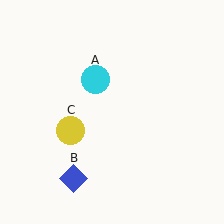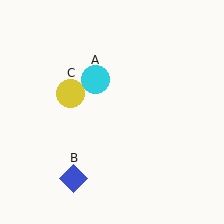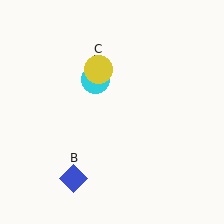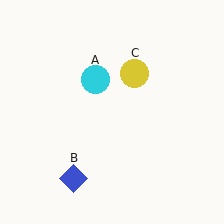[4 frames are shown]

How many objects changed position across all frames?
1 object changed position: yellow circle (object C).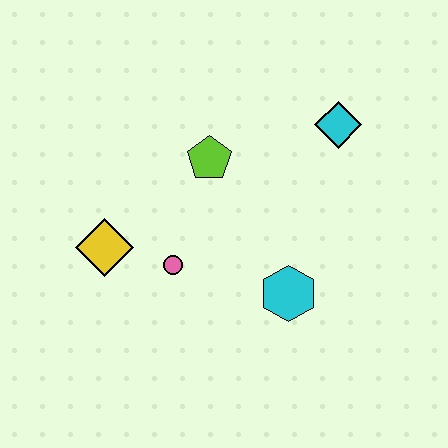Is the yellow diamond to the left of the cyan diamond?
Yes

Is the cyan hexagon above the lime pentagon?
No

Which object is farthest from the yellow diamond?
The cyan diamond is farthest from the yellow diamond.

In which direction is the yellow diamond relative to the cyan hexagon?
The yellow diamond is to the left of the cyan hexagon.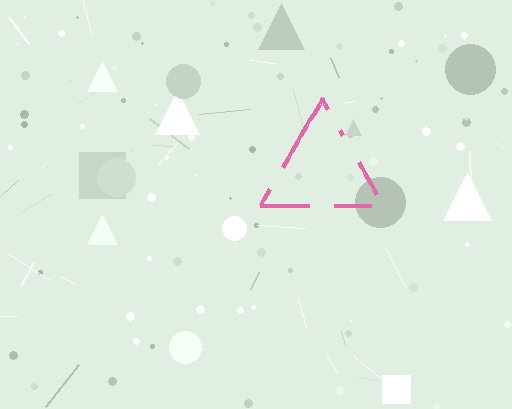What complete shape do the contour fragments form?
The contour fragments form a triangle.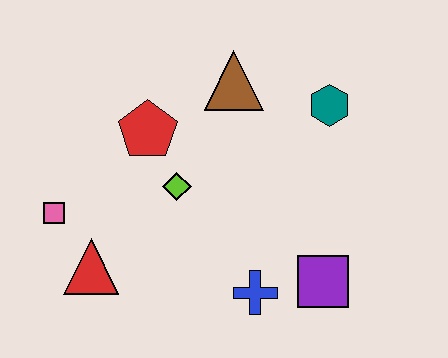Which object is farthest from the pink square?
The teal hexagon is farthest from the pink square.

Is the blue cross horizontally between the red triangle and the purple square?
Yes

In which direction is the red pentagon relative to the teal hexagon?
The red pentagon is to the left of the teal hexagon.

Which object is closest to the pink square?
The red triangle is closest to the pink square.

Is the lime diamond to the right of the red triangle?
Yes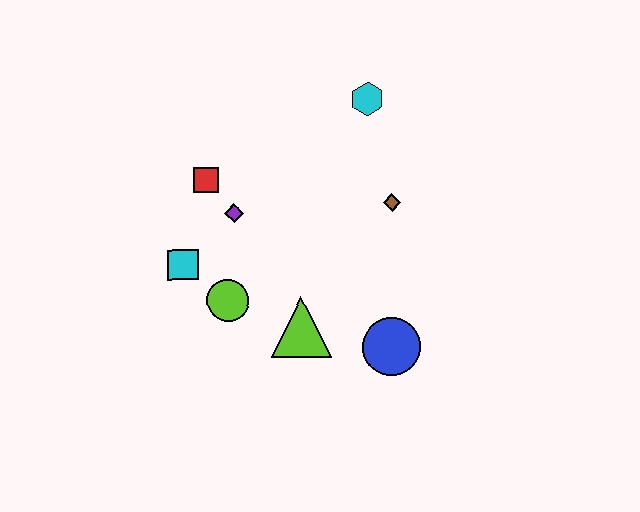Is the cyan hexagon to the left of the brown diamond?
Yes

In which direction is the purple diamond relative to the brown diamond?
The purple diamond is to the left of the brown diamond.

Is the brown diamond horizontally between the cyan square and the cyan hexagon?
No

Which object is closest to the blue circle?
The lime triangle is closest to the blue circle.